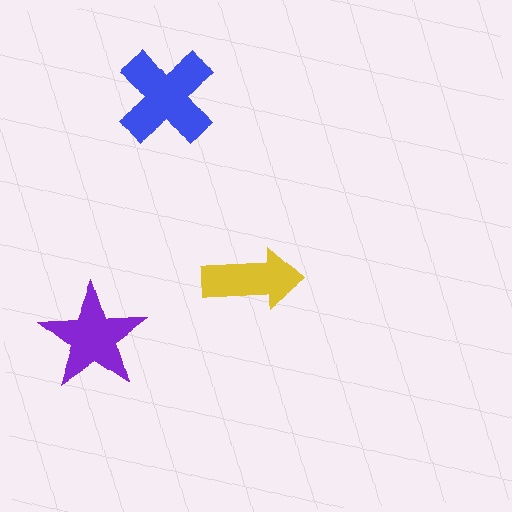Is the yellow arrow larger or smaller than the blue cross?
Smaller.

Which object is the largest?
The blue cross.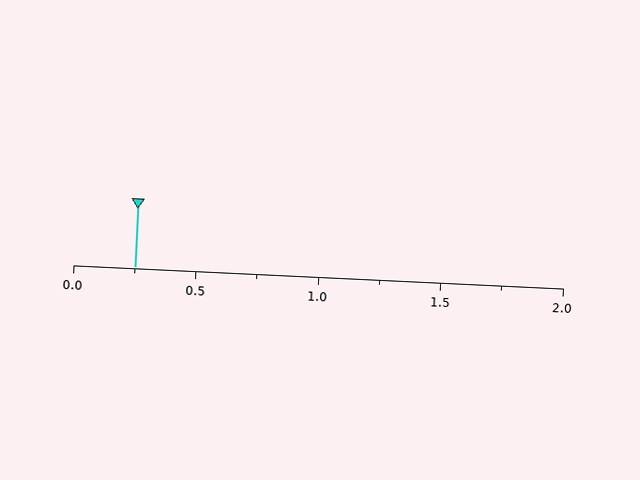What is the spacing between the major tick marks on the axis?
The major ticks are spaced 0.5 apart.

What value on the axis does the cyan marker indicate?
The marker indicates approximately 0.25.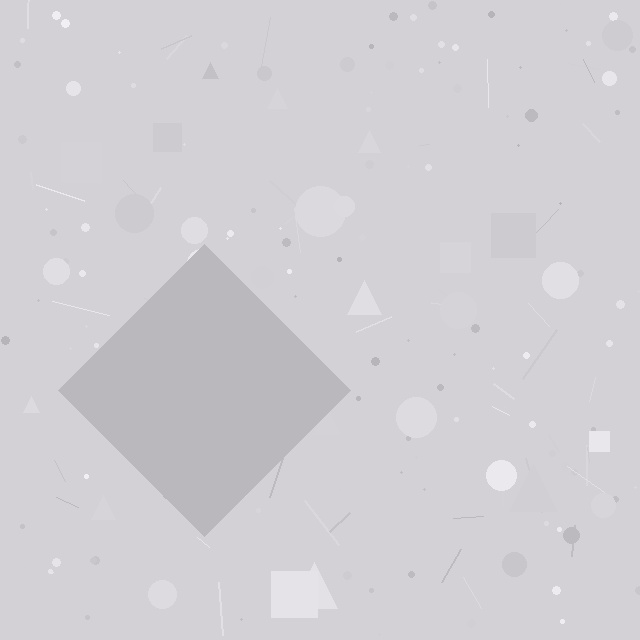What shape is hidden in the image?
A diamond is hidden in the image.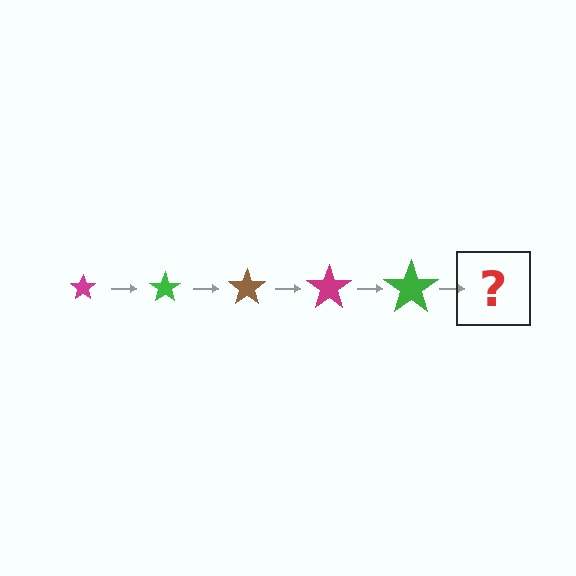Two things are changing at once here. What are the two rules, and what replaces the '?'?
The two rules are that the star grows larger each step and the color cycles through magenta, green, and brown. The '?' should be a brown star, larger than the previous one.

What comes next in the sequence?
The next element should be a brown star, larger than the previous one.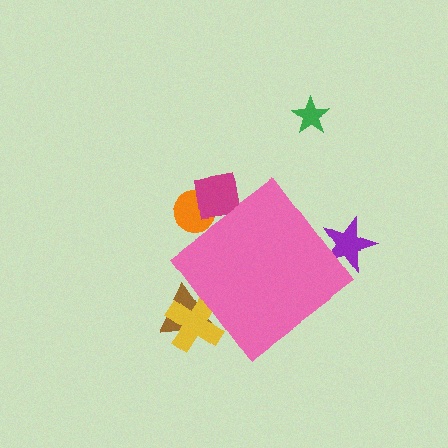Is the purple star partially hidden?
Yes, the purple star is partially hidden behind the pink diamond.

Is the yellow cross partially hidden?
Yes, the yellow cross is partially hidden behind the pink diamond.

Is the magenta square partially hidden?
Yes, the magenta square is partially hidden behind the pink diamond.